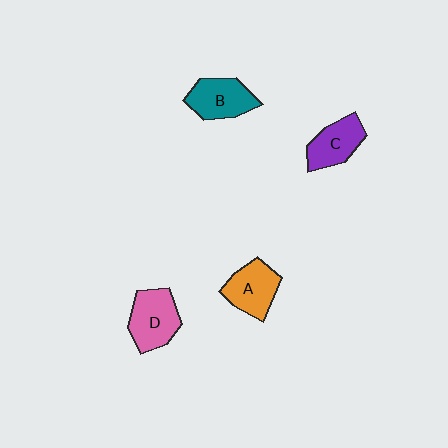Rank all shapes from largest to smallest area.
From largest to smallest: D (pink), B (teal), A (orange), C (purple).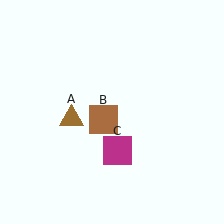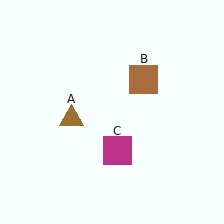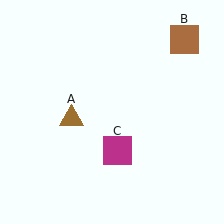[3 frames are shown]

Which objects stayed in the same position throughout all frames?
Brown triangle (object A) and magenta square (object C) remained stationary.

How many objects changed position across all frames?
1 object changed position: brown square (object B).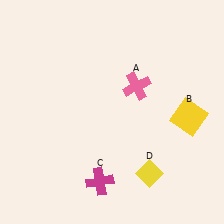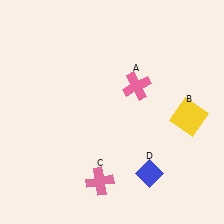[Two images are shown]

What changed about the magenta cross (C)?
In Image 1, C is magenta. In Image 2, it changed to pink.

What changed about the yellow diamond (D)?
In Image 1, D is yellow. In Image 2, it changed to blue.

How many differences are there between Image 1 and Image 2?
There are 2 differences between the two images.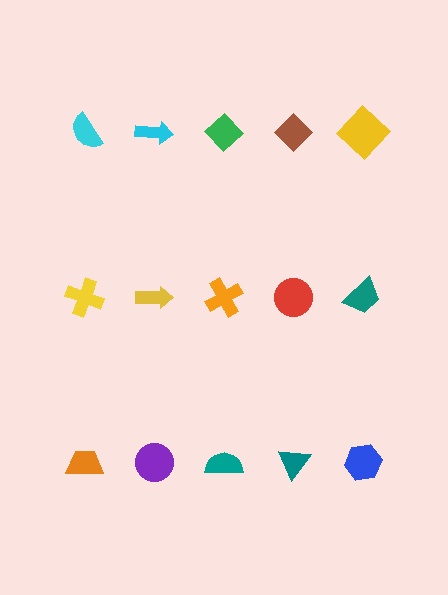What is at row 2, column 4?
A red circle.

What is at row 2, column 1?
A yellow cross.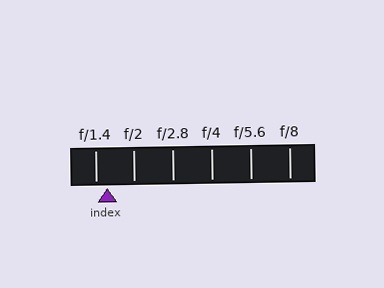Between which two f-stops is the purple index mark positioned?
The index mark is between f/1.4 and f/2.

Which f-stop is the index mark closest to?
The index mark is closest to f/1.4.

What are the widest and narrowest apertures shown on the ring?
The widest aperture shown is f/1.4 and the narrowest is f/8.